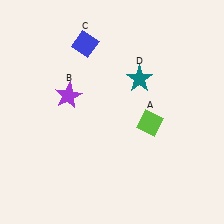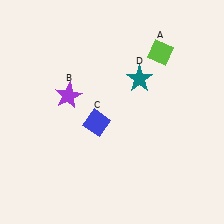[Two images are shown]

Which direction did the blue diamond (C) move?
The blue diamond (C) moved down.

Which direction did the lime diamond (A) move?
The lime diamond (A) moved up.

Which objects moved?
The objects that moved are: the lime diamond (A), the blue diamond (C).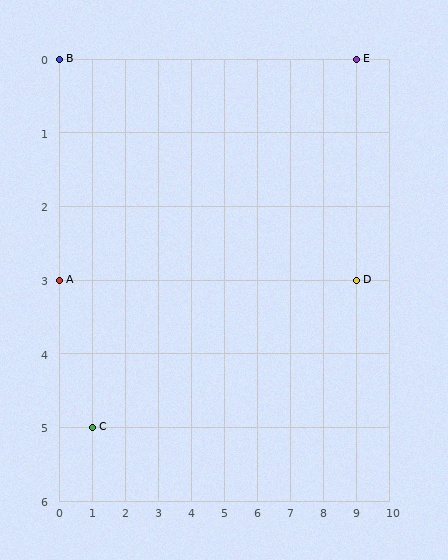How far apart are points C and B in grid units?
Points C and B are 1 column and 5 rows apart (about 5.1 grid units diagonally).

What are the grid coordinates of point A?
Point A is at grid coordinates (0, 3).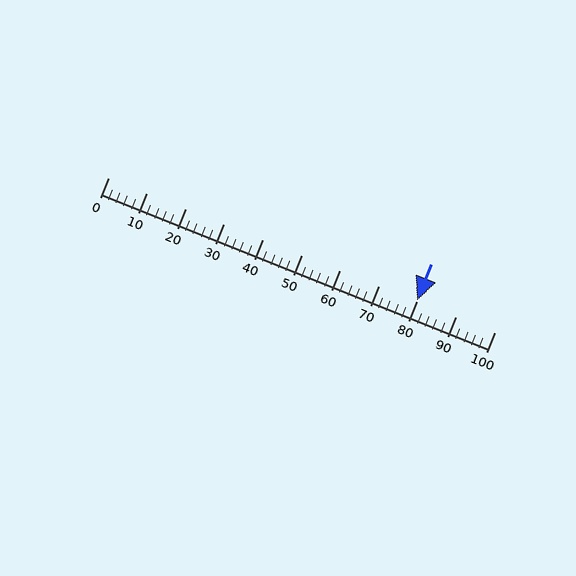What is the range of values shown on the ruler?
The ruler shows values from 0 to 100.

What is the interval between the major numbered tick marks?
The major tick marks are spaced 10 units apart.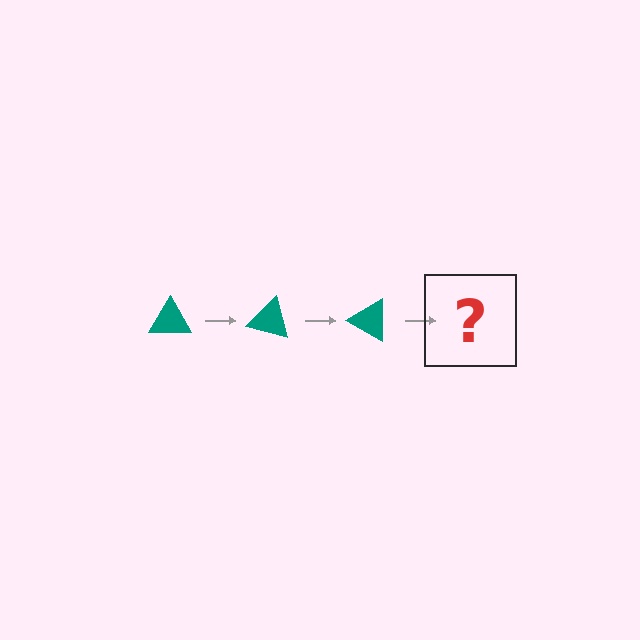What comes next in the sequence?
The next element should be a teal triangle rotated 45 degrees.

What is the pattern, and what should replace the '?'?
The pattern is that the triangle rotates 15 degrees each step. The '?' should be a teal triangle rotated 45 degrees.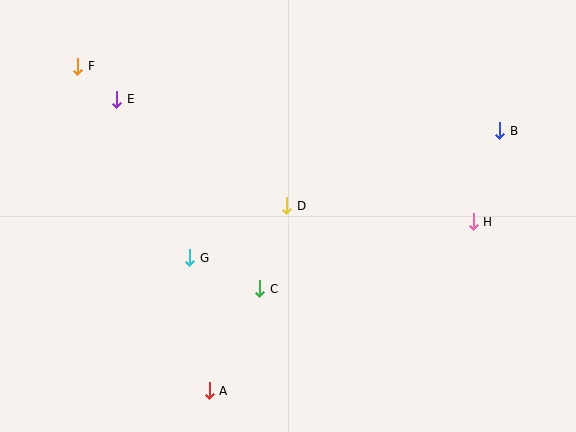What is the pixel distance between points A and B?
The distance between A and B is 390 pixels.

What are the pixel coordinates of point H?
Point H is at (473, 222).